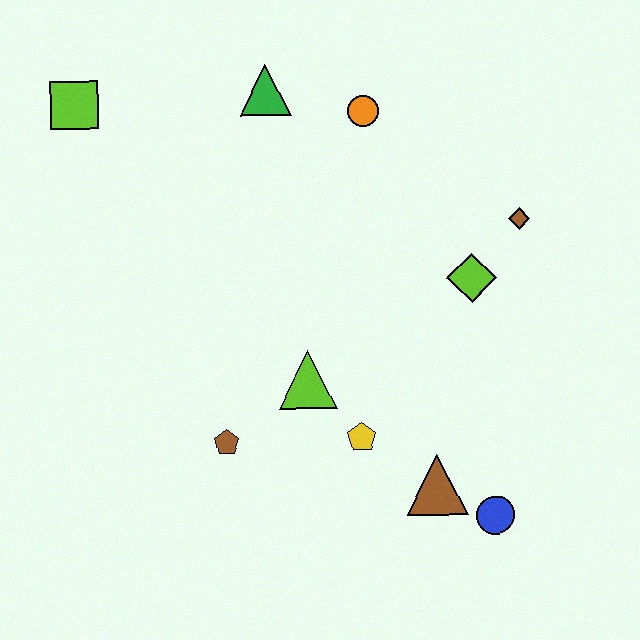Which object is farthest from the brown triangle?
The lime square is farthest from the brown triangle.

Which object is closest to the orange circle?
The green triangle is closest to the orange circle.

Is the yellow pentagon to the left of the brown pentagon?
No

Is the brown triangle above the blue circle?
Yes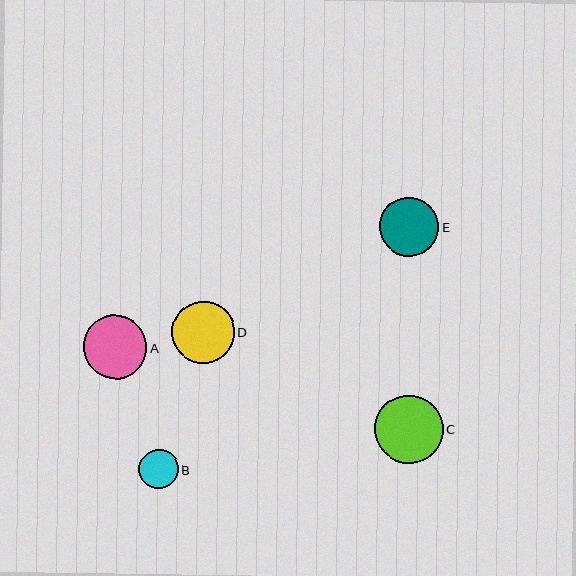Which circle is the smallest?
Circle B is the smallest with a size of approximately 40 pixels.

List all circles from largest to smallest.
From largest to smallest: C, A, D, E, B.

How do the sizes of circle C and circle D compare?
Circle C and circle D are approximately the same size.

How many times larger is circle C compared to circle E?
Circle C is approximately 1.2 times the size of circle E.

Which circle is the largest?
Circle C is the largest with a size of approximately 68 pixels.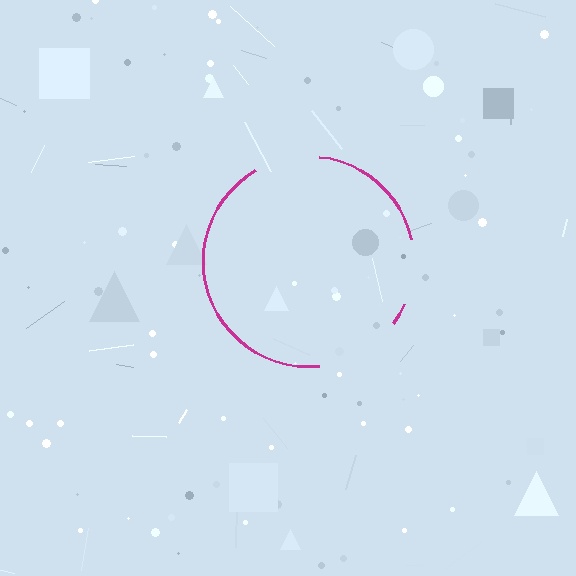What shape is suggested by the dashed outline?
The dashed outline suggests a circle.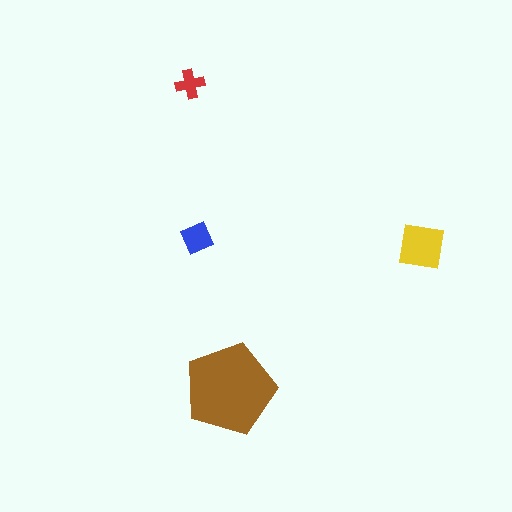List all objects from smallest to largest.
The red cross, the blue square, the yellow square, the brown pentagon.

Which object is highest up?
The red cross is topmost.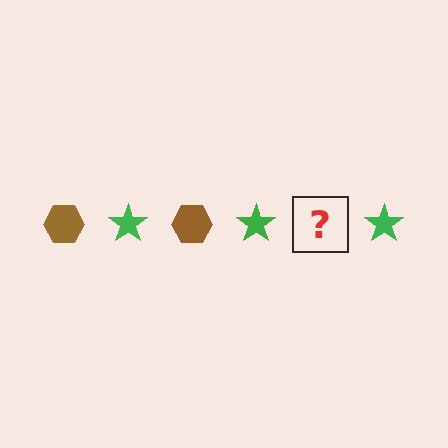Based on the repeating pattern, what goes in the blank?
The blank should be a brown hexagon.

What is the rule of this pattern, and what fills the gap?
The rule is that the pattern alternates between brown hexagon and green star. The gap should be filled with a brown hexagon.